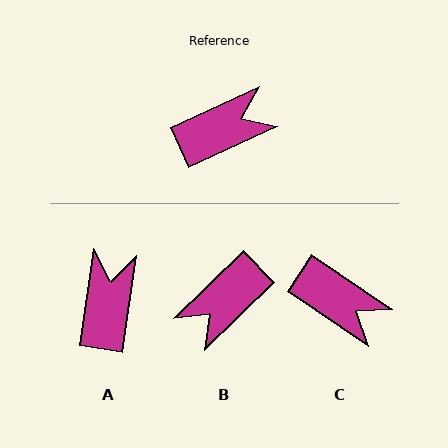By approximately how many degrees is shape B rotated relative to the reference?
Approximately 160 degrees clockwise.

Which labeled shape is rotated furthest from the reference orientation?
B, about 160 degrees away.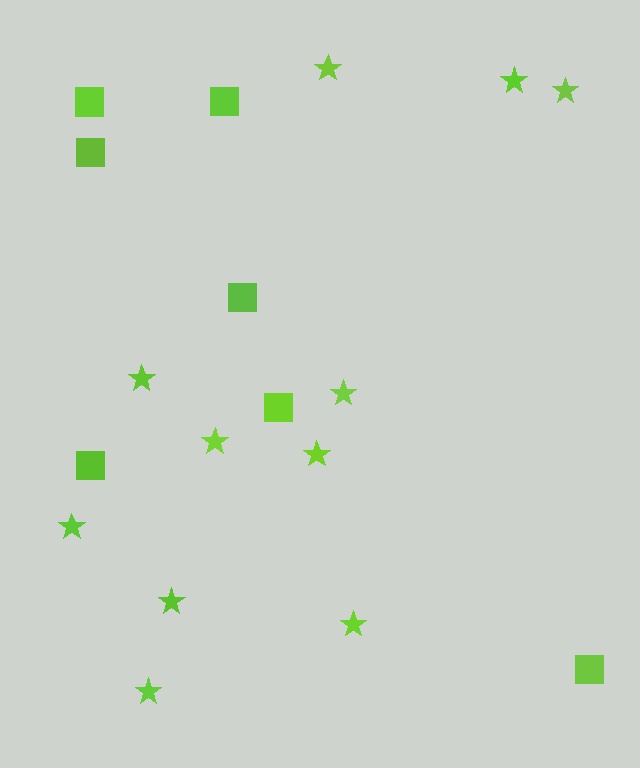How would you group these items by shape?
There are 2 groups: one group of stars (11) and one group of squares (7).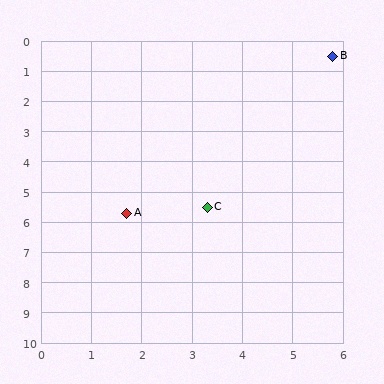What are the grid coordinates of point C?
Point C is at approximately (3.3, 5.5).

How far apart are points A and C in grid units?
Points A and C are about 1.6 grid units apart.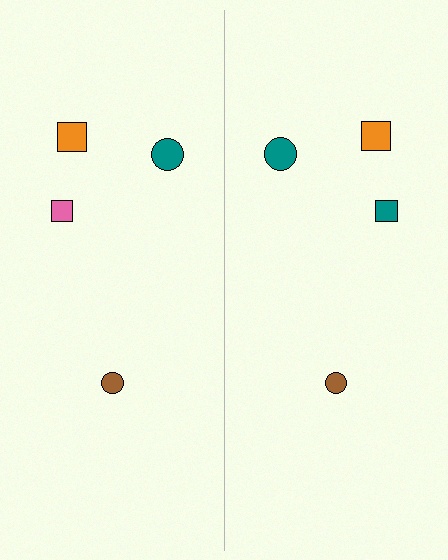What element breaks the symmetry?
The teal square on the right side breaks the symmetry — its mirror counterpart is pink.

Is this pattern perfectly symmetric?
No, the pattern is not perfectly symmetric. The teal square on the right side breaks the symmetry — its mirror counterpart is pink.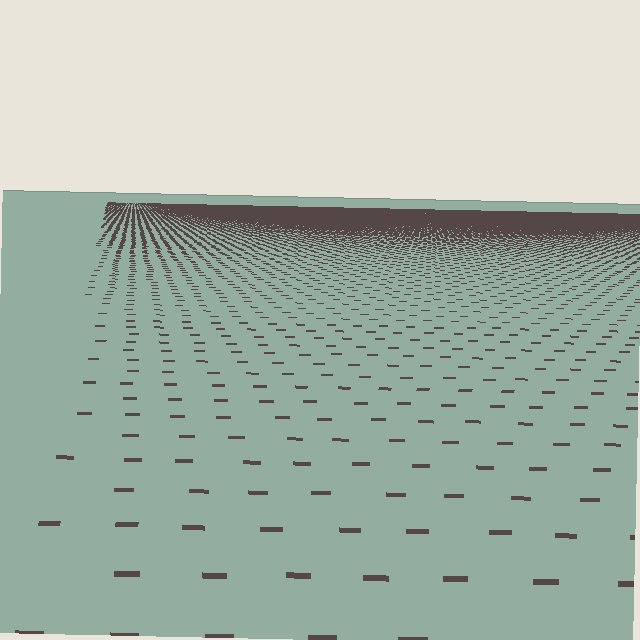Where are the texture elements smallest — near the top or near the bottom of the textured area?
Near the top.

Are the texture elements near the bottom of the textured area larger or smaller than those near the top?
Larger. Near the bottom, elements are closer to the viewer and appear at a bigger on-screen size.